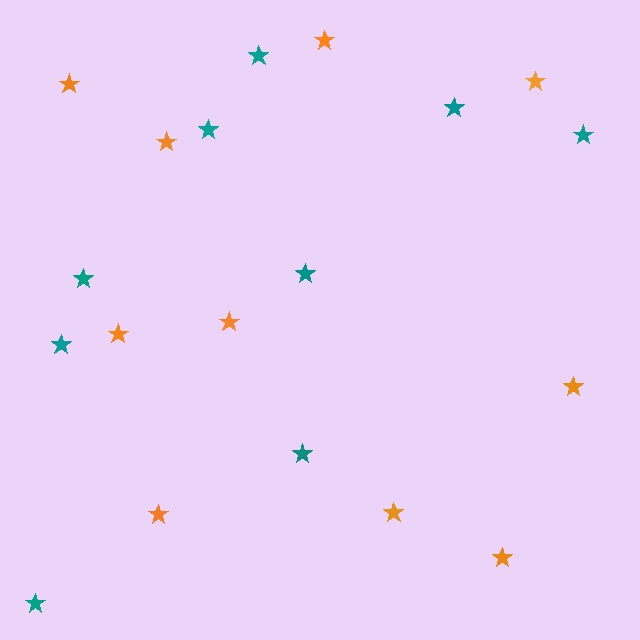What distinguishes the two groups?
There are 2 groups: one group of teal stars (9) and one group of orange stars (10).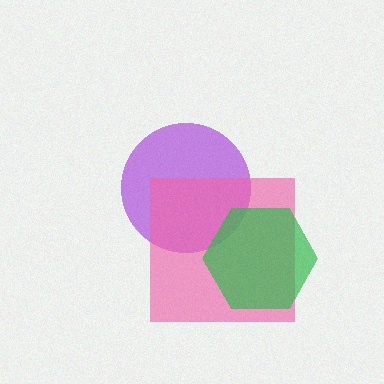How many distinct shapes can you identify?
There are 3 distinct shapes: a purple circle, a pink square, a green hexagon.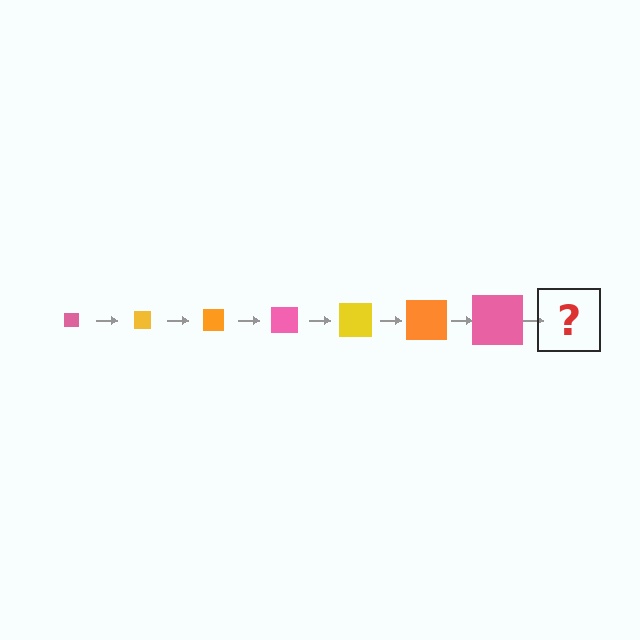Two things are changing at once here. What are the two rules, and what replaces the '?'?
The two rules are that the square grows larger each step and the color cycles through pink, yellow, and orange. The '?' should be a yellow square, larger than the previous one.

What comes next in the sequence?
The next element should be a yellow square, larger than the previous one.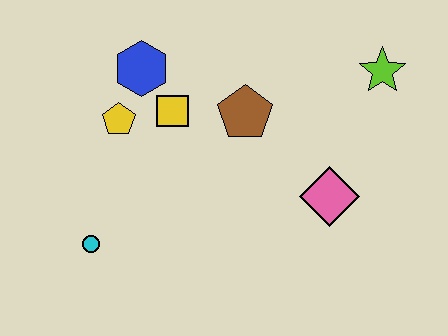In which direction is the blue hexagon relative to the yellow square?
The blue hexagon is above the yellow square.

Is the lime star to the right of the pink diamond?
Yes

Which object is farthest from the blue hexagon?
The lime star is farthest from the blue hexagon.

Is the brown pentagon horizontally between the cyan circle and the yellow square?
No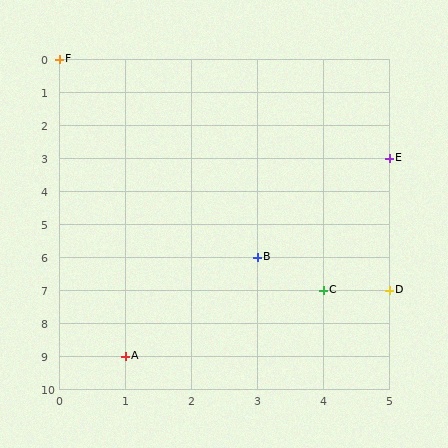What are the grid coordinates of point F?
Point F is at grid coordinates (0, 0).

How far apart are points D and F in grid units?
Points D and F are 5 columns and 7 rows apart (about 8.6 grid units diagonally).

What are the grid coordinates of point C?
Point C is at grid coordinates (4, 7).